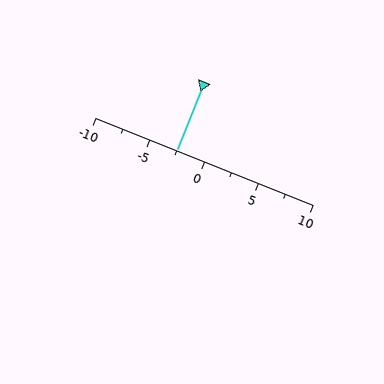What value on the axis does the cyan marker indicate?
The marker indicates approximately -2.5.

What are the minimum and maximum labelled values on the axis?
The axis runs from -10 to 10.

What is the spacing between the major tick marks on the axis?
The major ticks are spaced 5 apart.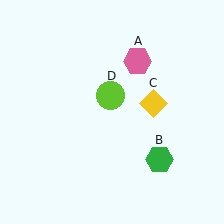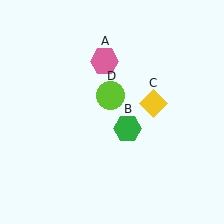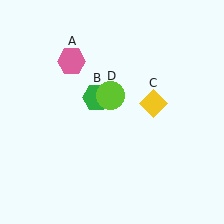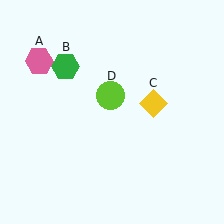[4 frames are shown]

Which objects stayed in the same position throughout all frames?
Yellow diamond (object C) and lime circle (object D) remained stationary.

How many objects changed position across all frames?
2 objects changed position: pink hexagon (object A), green hexagon (object B).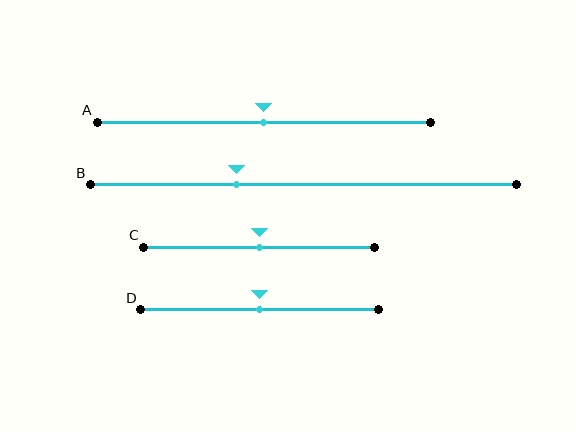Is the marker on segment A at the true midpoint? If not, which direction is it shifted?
Yes, the marker on segment A is at the true midpoint.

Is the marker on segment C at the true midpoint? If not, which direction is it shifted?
Yes, the marker on segment C is at the true midpoint.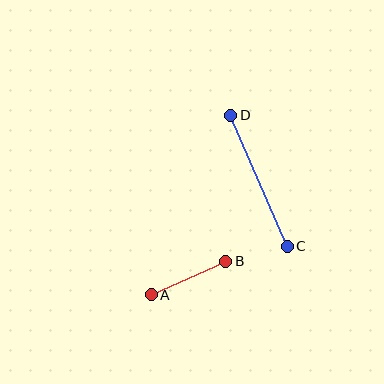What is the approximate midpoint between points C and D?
The midpoint is at approximately (259, 181) pixels.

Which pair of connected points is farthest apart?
Points C and D are farthest apart.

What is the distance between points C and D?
The distance is approximately 143 pixels.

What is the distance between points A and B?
The distance is approximately 82 pixels.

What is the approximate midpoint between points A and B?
The midpoint is at approximately (188, 278) pixels.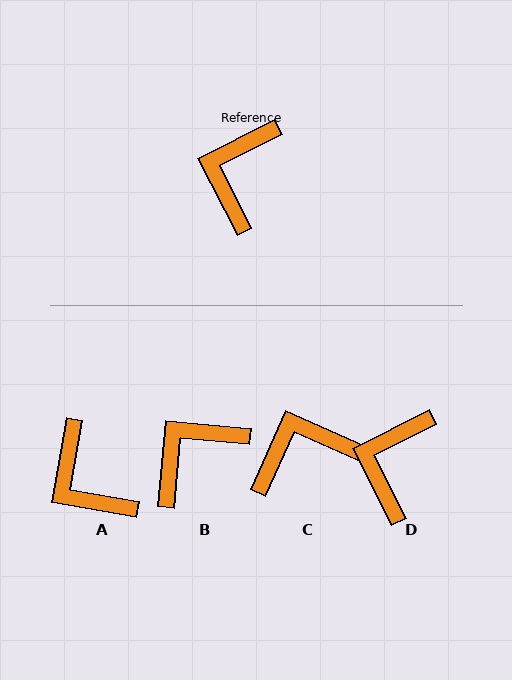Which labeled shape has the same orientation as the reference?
D.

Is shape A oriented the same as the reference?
No, it is off by about 53 degrees.